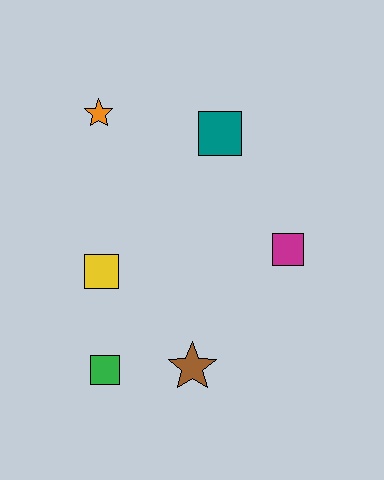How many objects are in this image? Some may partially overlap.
There are 6 objects.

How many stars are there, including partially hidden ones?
There are 2 stars.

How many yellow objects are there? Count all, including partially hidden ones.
There is 1 yellow object.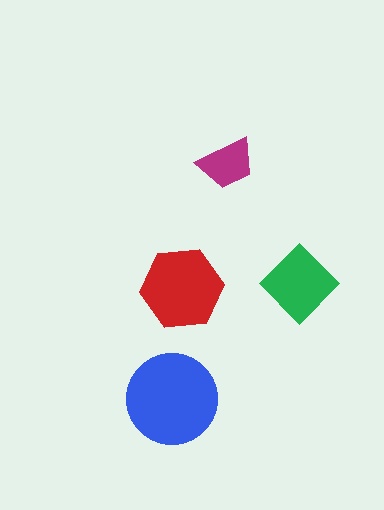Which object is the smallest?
The magenta trapezoid.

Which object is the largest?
The blue circle.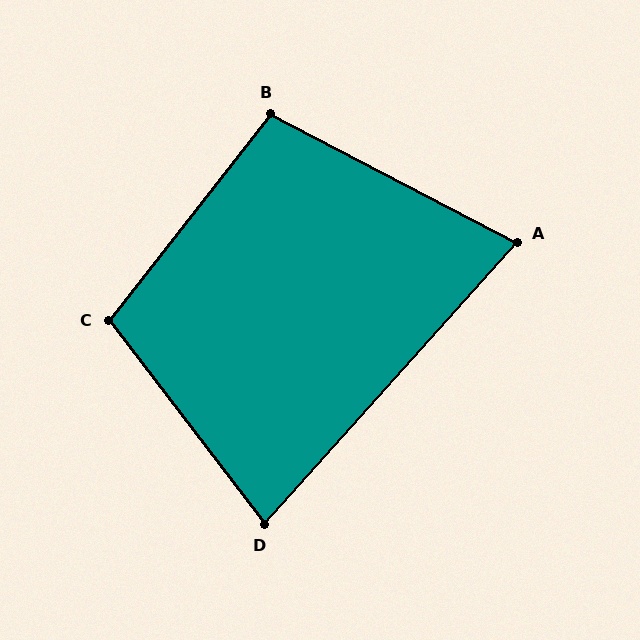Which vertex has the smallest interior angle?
A, at approximately 76 degrees.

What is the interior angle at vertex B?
Approximately 101 degrees (obtuse).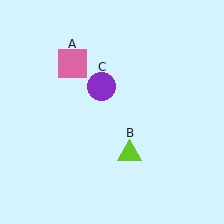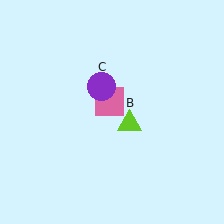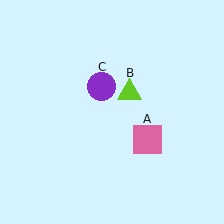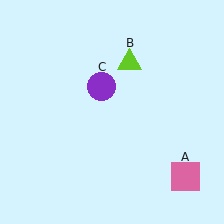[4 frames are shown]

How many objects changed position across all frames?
2 objects changed position: pink square (object A), lime triangle (object B).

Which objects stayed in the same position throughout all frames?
Purple circle (object C) remained stationary.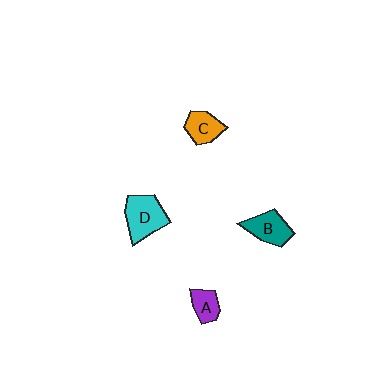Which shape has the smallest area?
Shape A (purple).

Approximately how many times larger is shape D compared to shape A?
Approximately 1.9 times.